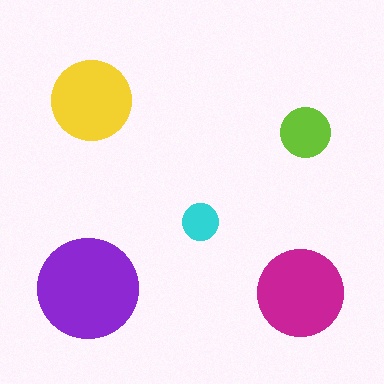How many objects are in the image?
There are 5 objects in the image.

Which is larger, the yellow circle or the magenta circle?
The magenta one.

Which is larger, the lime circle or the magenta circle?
The magenta one.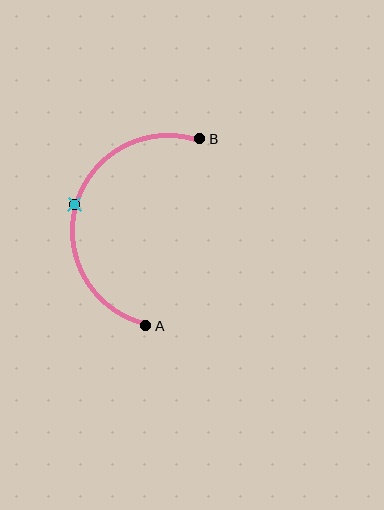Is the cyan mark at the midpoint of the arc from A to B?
Yes. The cyan mark lies on the arc at equal arc-length from both A and B — it is the arc midpoint.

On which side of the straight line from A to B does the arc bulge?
The arc bulges to the left of the straight line connecting A and B.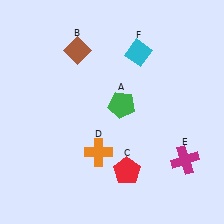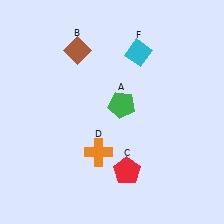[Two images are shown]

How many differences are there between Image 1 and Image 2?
There is 1 difference between the two images.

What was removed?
The magenta cross (E) was removed in Image 2.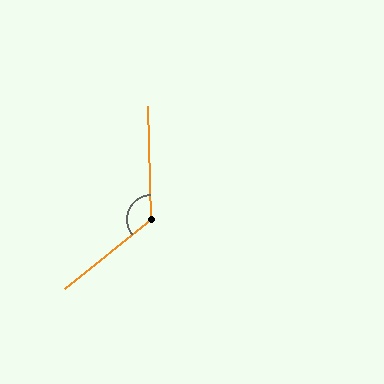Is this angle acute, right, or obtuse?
It is obtuse.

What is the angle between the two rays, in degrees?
Approximately 127 degrees.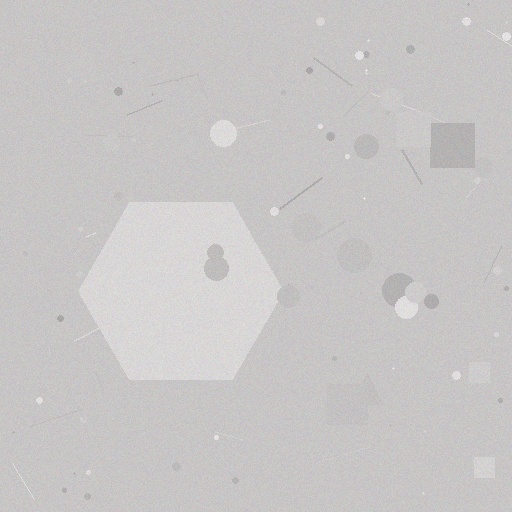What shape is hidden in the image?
A hexagon is hidden in the image.